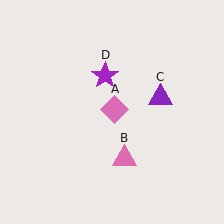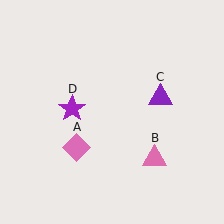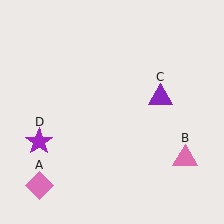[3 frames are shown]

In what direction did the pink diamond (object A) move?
The pink diamond (object A) moved down and to the left.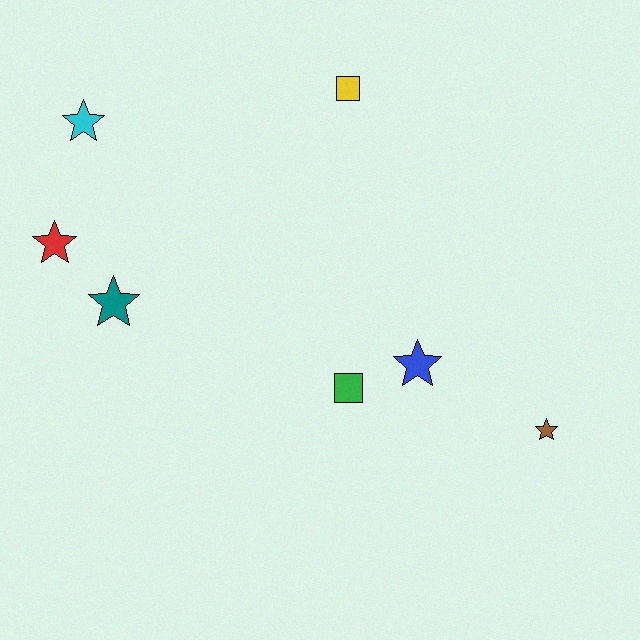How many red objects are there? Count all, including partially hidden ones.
There is 1 red object.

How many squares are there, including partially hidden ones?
There are 2 squares.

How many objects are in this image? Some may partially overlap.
There are 7 objects.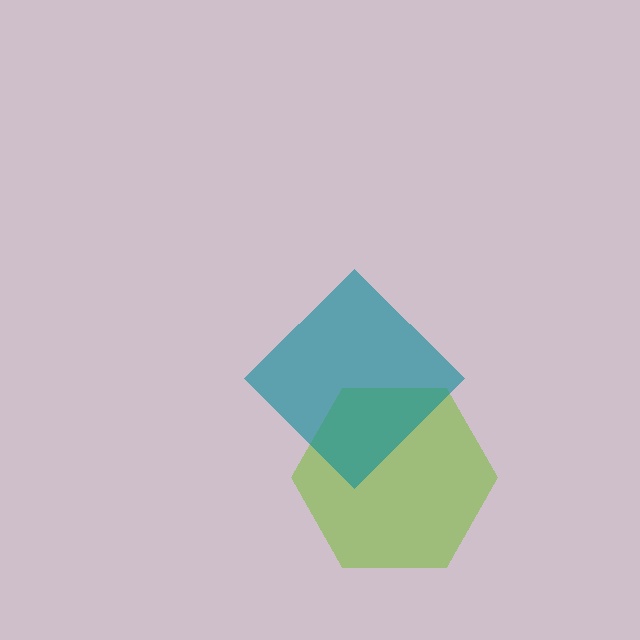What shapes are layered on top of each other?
The layered shapes are: a lime hexagon, a teal diamond.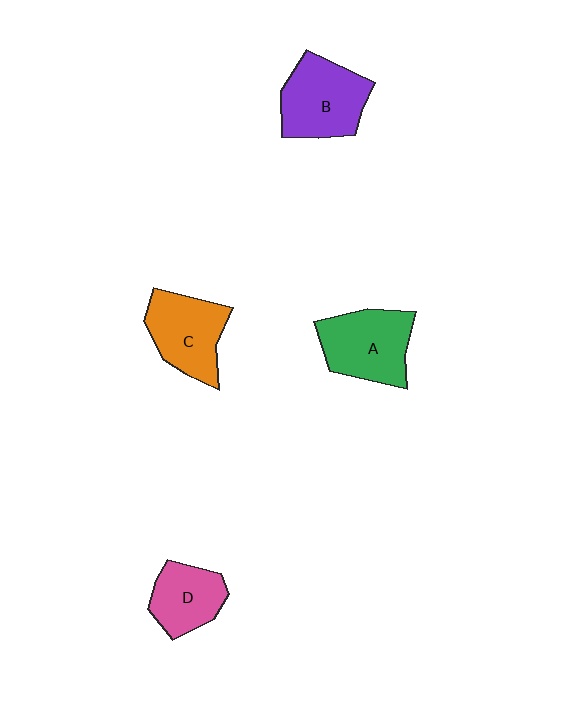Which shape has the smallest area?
Shape D (pink).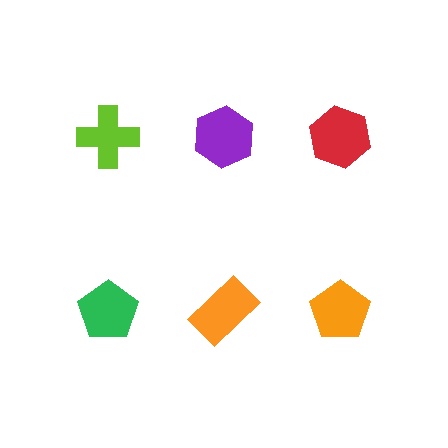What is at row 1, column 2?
A purple hexagon.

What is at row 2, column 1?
A green pentagon.